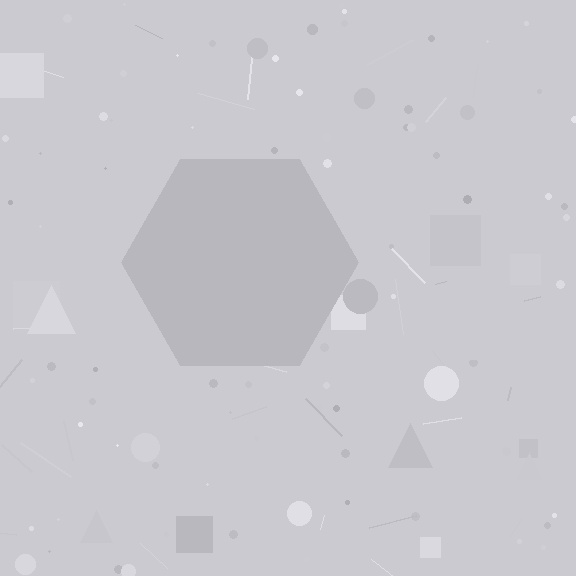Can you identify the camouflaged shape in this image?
The camouflaged shape is a hexagon.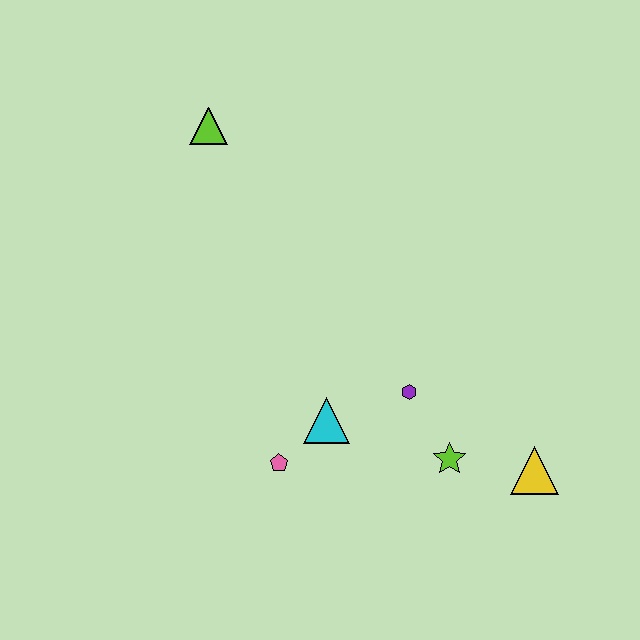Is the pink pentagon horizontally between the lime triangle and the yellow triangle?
Yes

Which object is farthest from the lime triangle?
The yellow triangle is farthest from the lime triangle.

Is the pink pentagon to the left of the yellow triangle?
Yes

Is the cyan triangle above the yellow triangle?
Yes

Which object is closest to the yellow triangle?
The lime star is closest to the yellow triangle.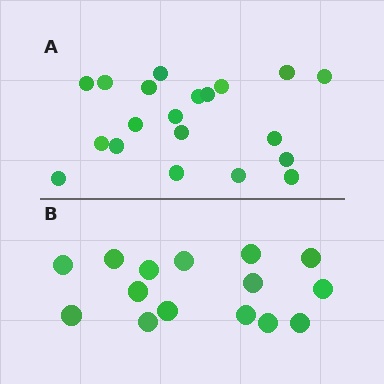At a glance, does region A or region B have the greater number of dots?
Region A (the top region) has more dots.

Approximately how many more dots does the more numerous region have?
Region A has about 5 more dots than region B.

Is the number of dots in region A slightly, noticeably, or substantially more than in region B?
Region A has noticeably more, but not dramatically so. The ratio is roughly 1.3 to 1.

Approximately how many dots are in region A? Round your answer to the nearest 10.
About 20 dots.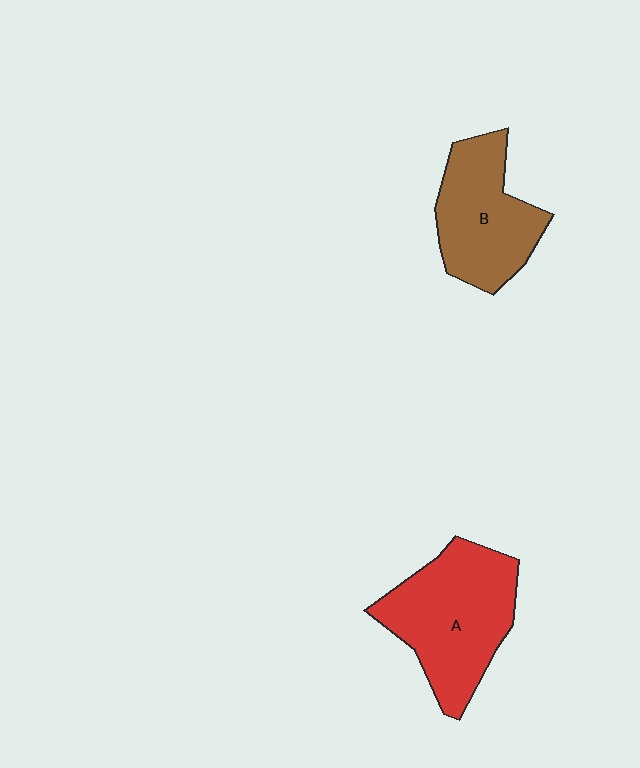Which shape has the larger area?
Shape A (red).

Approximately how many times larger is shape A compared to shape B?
Approximately 1.3 times.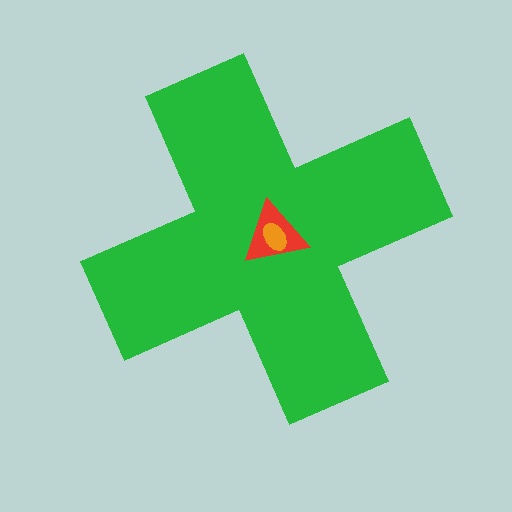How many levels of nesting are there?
3.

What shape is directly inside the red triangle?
The orange ellipse.